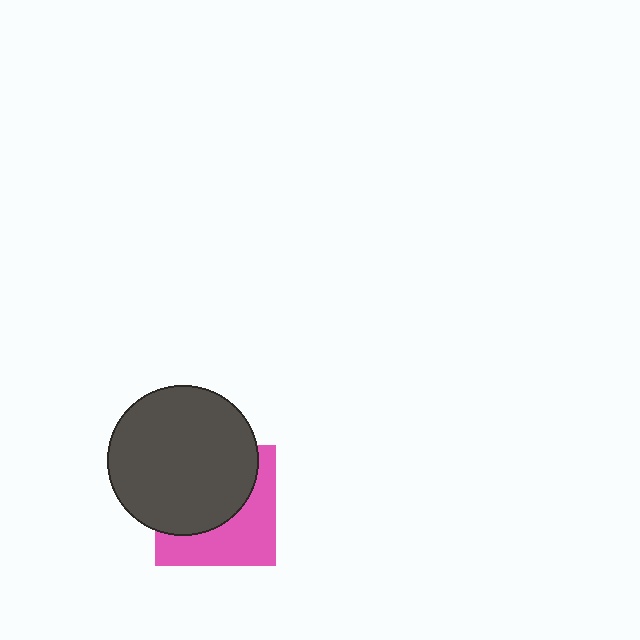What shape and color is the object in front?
The object in front is a dark gray circle.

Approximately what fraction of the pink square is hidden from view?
Roughly 56% of the pink square is hidden behind the dark gray circle.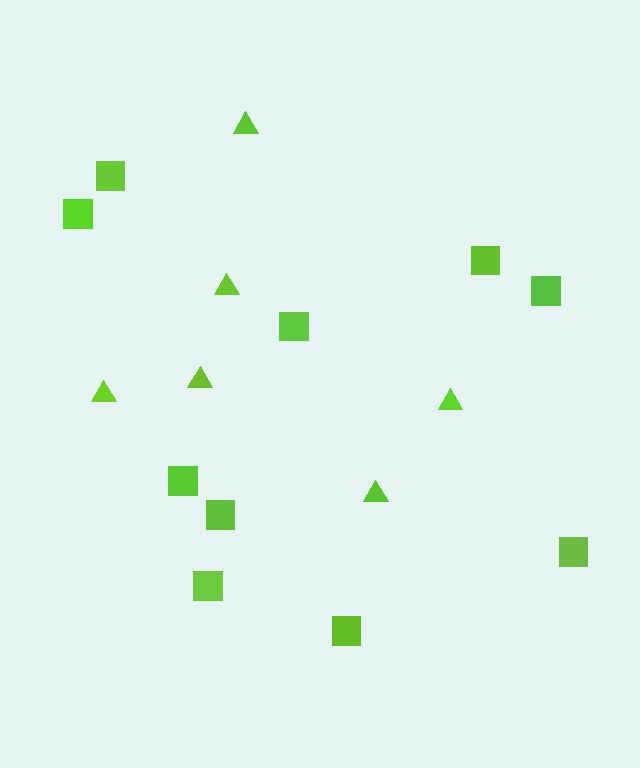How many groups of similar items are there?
There are 2 groups: one group of squares (10) and one group of triangles (6).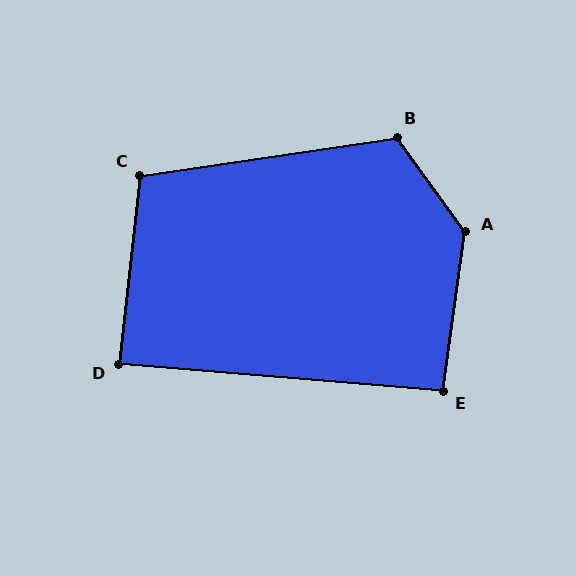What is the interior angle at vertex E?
Approximately 93 degrees (approximately right).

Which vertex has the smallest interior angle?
D, at approximately 88 degrees.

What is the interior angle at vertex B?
Approximately 117 degrees (obtuse).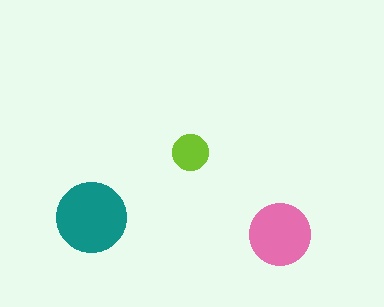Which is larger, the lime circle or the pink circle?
The pink one.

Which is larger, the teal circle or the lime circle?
The teal one.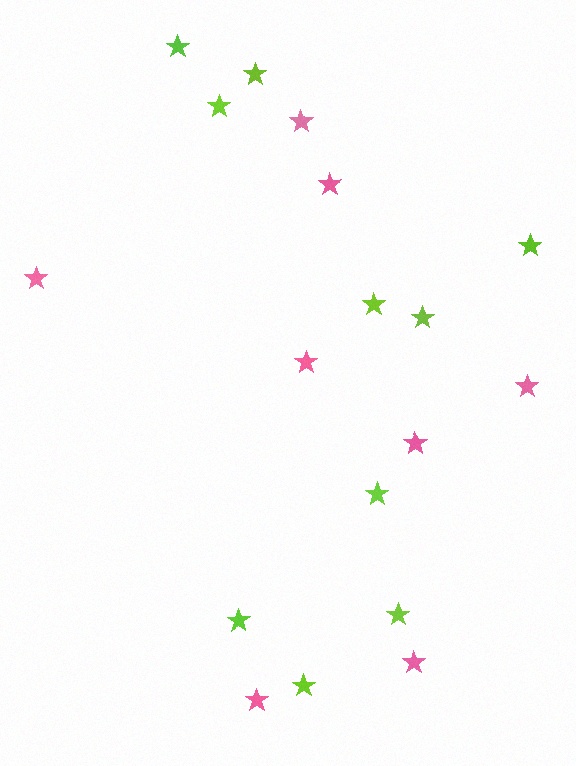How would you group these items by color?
There are 2 groups: one group of lime stars (10) and one group of pink stars (8).